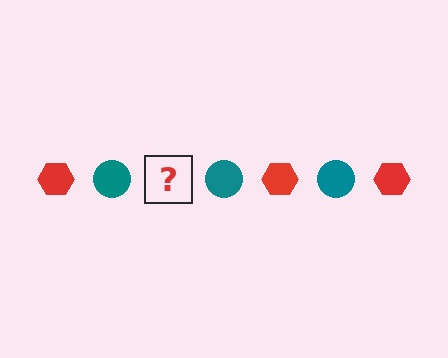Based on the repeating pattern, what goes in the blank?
The blank should be a red hexagon.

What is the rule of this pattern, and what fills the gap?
The rule is that the pattern alternates between red hexagon and teal circle. The gap should be filled with a red hexagon.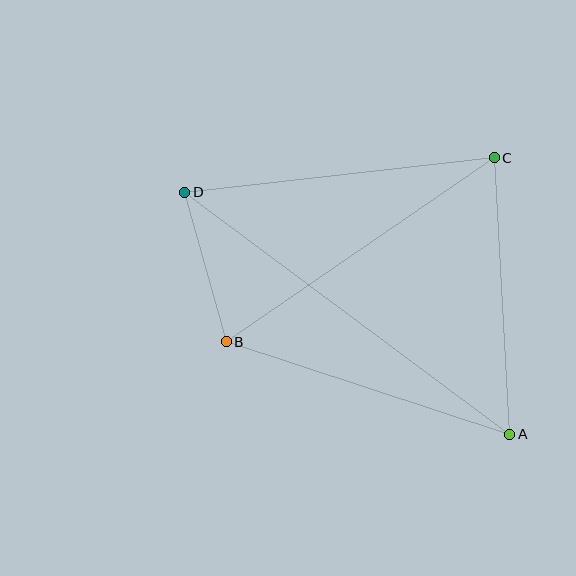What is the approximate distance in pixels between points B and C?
The distance between B and C is approximately 325 pixels.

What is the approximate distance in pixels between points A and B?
The distance between A and B is approximately 298 pixels.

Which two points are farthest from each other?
Points A and D are farthest from each other.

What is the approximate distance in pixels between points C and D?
The distance between C and D is approximately 311 pixels.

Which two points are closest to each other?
Points B and D are closest to each other.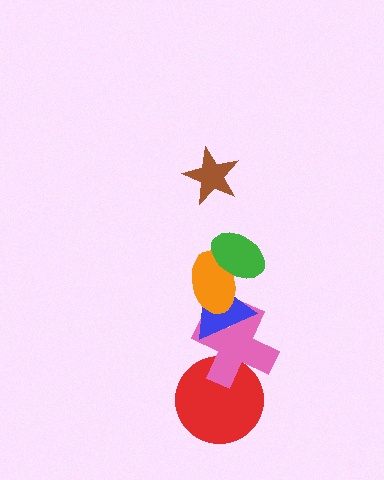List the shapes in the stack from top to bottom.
From top to bottom: the brown star, the green ellipse, the orange ellipse, the blue triangle, the pink cross, the red circle.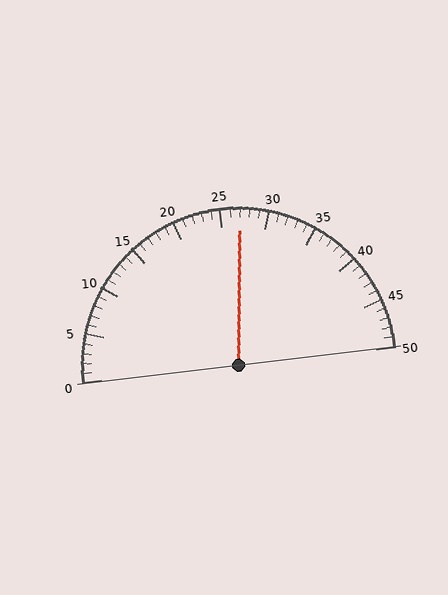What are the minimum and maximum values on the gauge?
The gauge ranges from 0 to 50.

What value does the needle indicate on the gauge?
The needle indicates approximately 27.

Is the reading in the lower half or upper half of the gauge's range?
The reading is in the upper half of the range (0 to 50).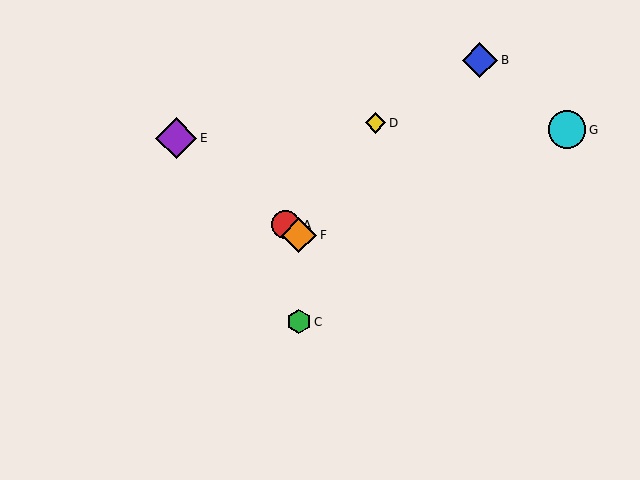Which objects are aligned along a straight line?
Objects A, E, F are aligned along a straight line.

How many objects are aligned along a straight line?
3 objects (A, E, F) are aligned along a straight line.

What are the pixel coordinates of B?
Object B is at (480, 60).